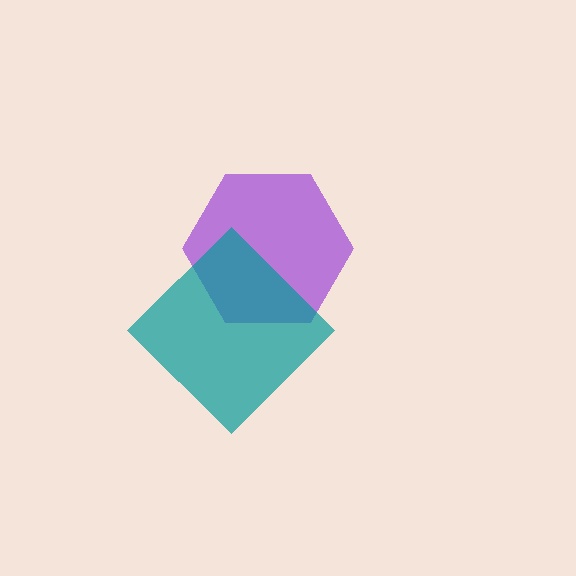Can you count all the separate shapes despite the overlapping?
Yes, there are 2 separate shapes.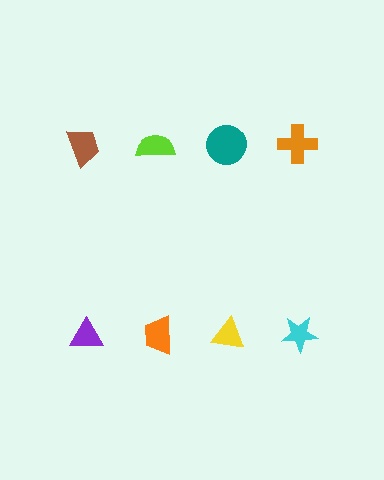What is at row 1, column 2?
A lime semicircle.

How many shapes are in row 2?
4 shapes.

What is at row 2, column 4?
A cyan star.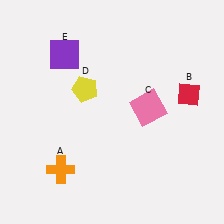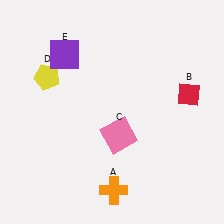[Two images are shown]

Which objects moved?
The objects that moved are: the orange cross (A), the pink square (C), the yellow pentagon (D).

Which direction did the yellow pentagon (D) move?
The yellow pentagon (D) moved left.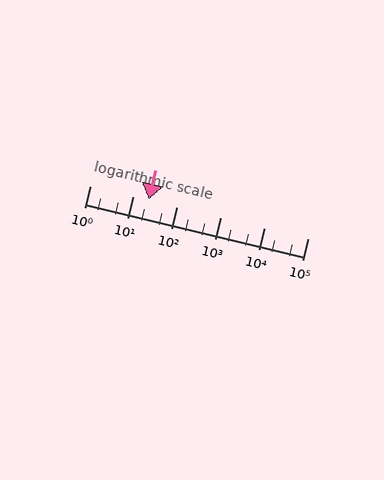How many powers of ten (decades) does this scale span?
The scale spans 5 decades, from 1 to 100000.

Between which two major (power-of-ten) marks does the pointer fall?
The pointer is between 10 and 100.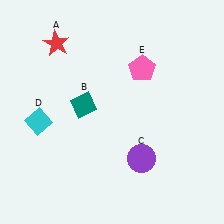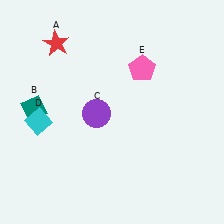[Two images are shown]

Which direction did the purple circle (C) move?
The purple circle (C) moved left.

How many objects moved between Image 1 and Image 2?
2 objects moved between the two images.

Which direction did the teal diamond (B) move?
The teal diamond (B) moved left.